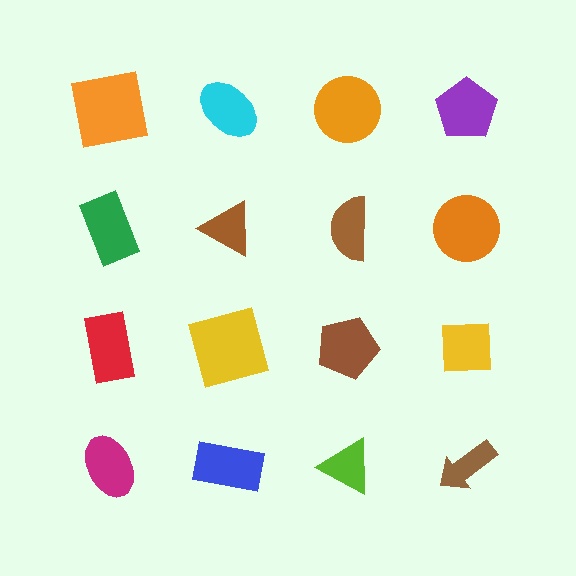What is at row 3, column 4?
A yellow square.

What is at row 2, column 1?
A green rectangle.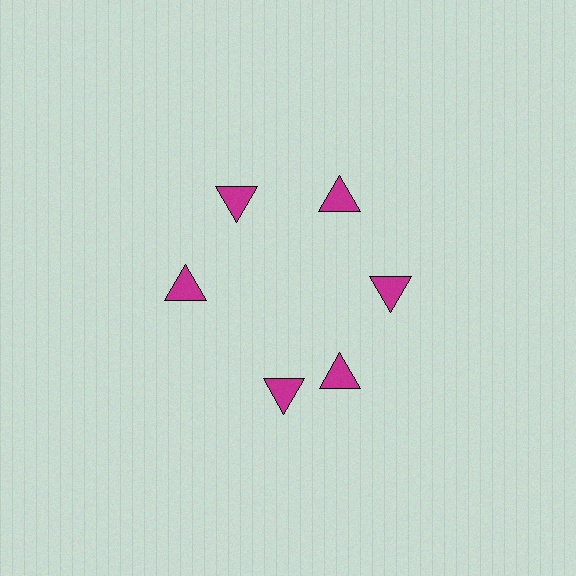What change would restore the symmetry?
The symmetry would be restored by rotating it back into even spacing with its neighbors so that all 6 triangles sit at equal angles and equal distance from the center.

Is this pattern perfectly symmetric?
No. The 6 magenta triangles are arranged in a ring, but one element near the 7 o'clock position is rotated out of alignment along the ring, breaking the 6-fold rotational symmetry.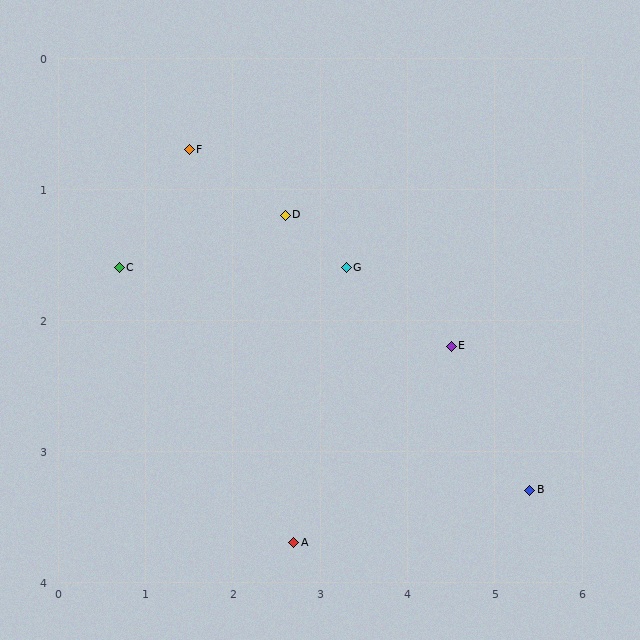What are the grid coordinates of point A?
Point A is at approximately (2.7, 3.7).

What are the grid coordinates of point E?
Point E is at approximately (4.5, 2.2).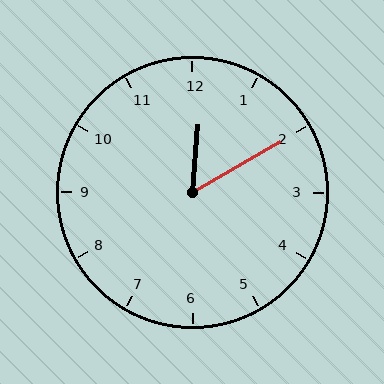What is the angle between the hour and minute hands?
Approximately 55 degrees.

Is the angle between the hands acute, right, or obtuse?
It is acute.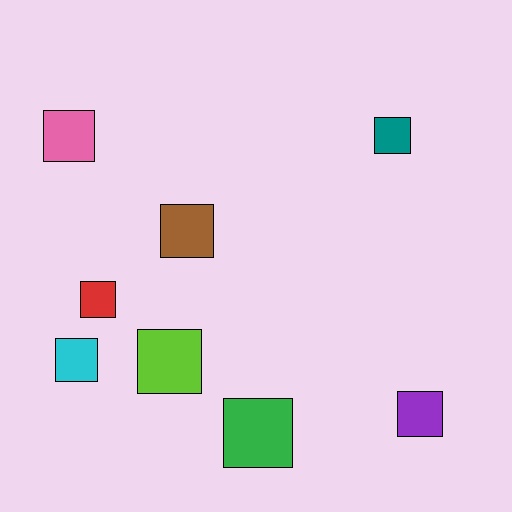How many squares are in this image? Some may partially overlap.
There are 8 squares.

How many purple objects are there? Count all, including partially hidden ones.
There is 1 purple object.